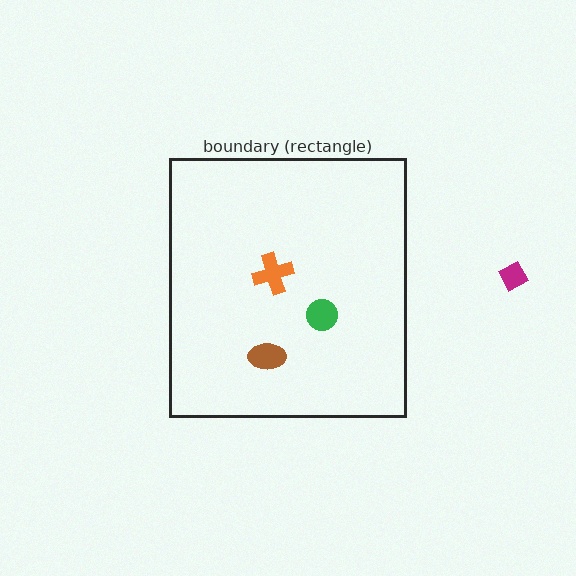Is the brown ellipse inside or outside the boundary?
Inside.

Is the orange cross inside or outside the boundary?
Inside.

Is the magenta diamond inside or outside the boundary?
Outside.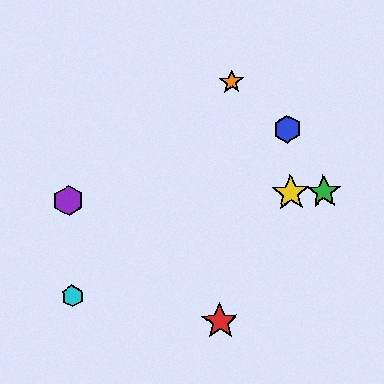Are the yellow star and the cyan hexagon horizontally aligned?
No, the yellow star is at y≈193 and the cyan hexagon is at y≈296.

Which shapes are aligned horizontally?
The green star, the yellow star, the purple hexagon are aligned horizontally.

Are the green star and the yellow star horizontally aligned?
Yes, both are at y≈192.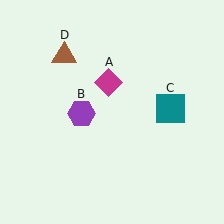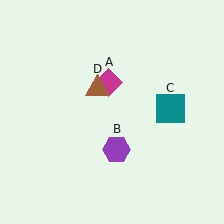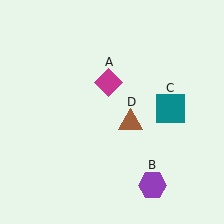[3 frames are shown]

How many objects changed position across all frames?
2 objects changed position: purple hexagon (object B), brown triangle (object D).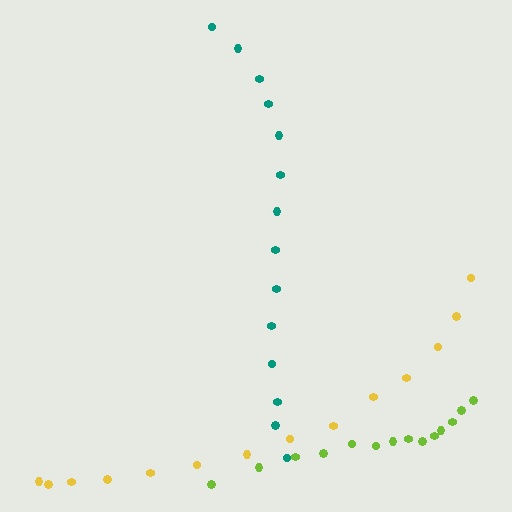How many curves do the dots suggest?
There are 3 distinct paths.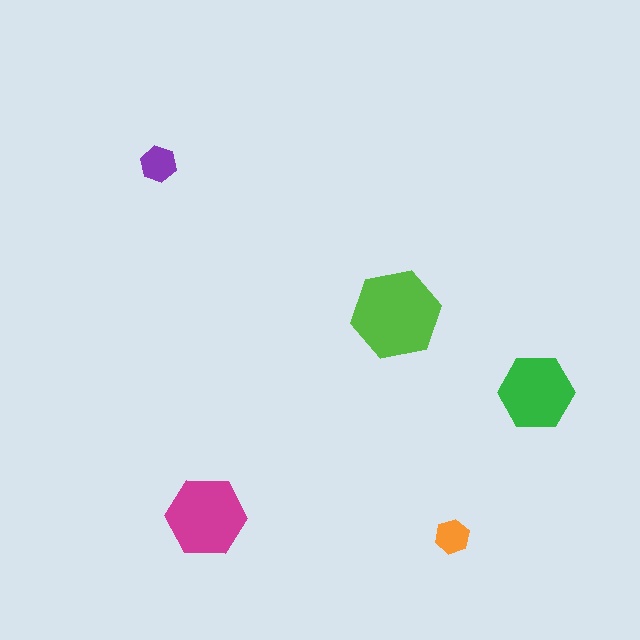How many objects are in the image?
There are 5 objects in the image.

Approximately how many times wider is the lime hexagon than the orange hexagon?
About 2.5 times wider.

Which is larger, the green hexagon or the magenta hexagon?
The magenta one.